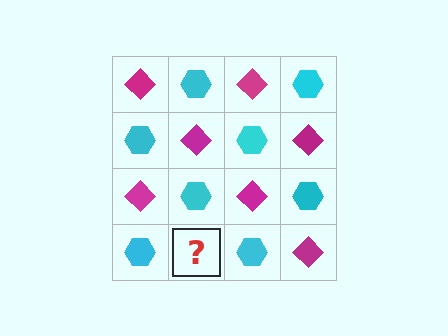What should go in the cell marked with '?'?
The missing cell should contain a magenta diamond.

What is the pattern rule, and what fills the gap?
The rule is that it alternates magenta diamond and cyan hexagon in a checkerboard pattern. The gap should be filled with a magenta diamond.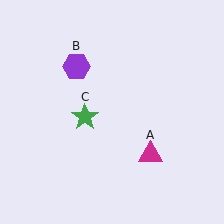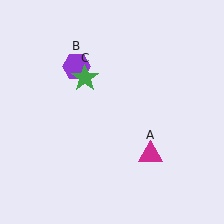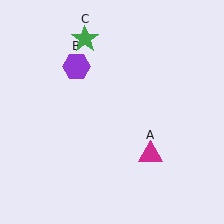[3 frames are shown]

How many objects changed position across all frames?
1 object changed position: green star (object C).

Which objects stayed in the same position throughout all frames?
Magenta triangle (object A) and purple hexagon (object B) remained stationary.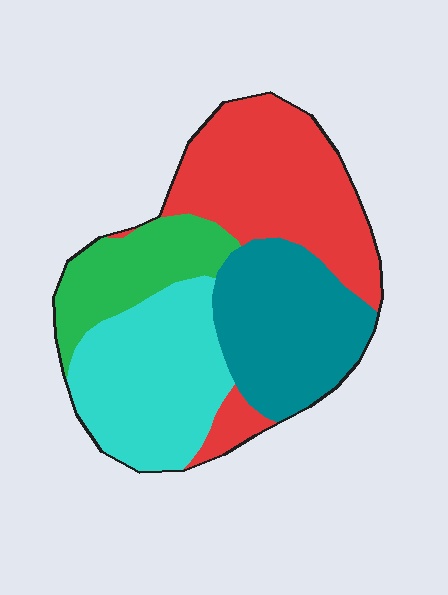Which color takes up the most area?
Red, at roughly 35%.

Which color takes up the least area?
Green, at roughly 15%.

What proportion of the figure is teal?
Teal covers around 25% of the figure.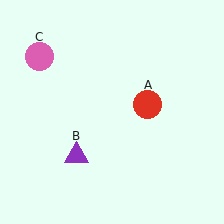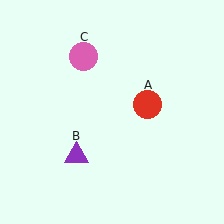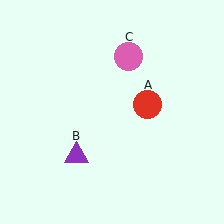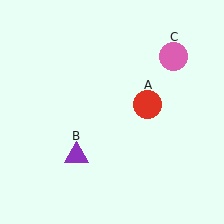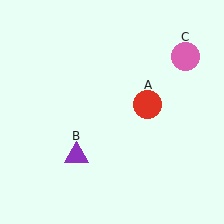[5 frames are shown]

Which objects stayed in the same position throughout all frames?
Red circle (object A) and purple triangle (object B) remained stationary.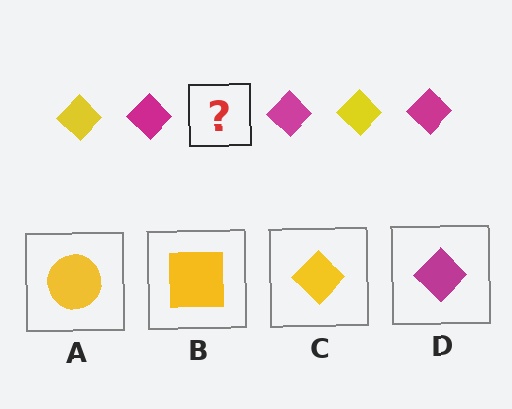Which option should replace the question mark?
Option C.